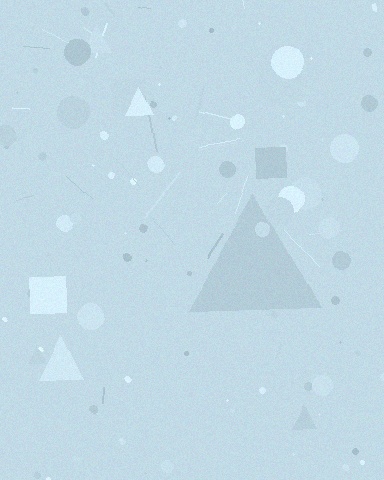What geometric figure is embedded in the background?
A triangle is embedded in the background.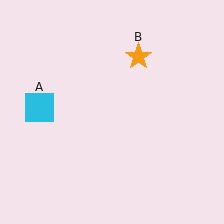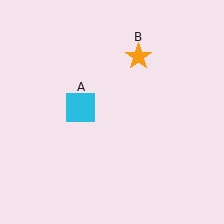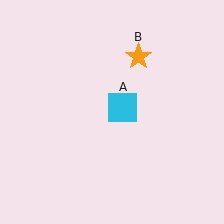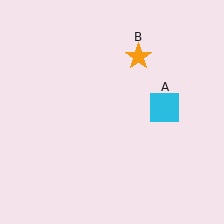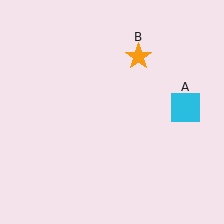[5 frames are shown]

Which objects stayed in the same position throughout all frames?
Orange star (object B) remained stationary.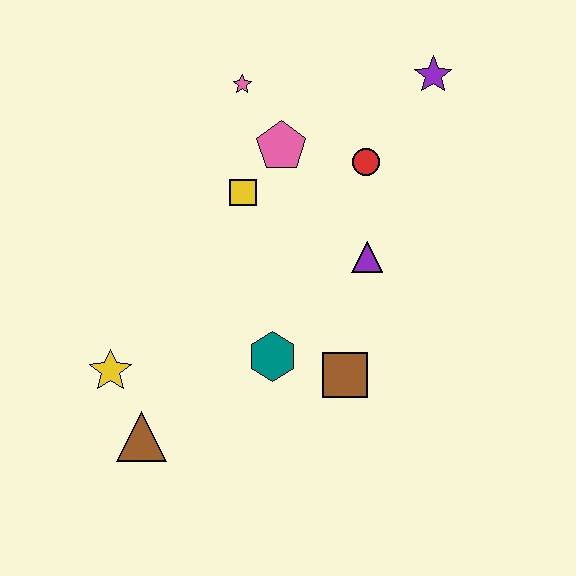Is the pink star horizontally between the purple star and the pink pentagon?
No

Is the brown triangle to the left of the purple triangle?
Yes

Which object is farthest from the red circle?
The brown triangle is farthest from the red circle.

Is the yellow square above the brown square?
Yes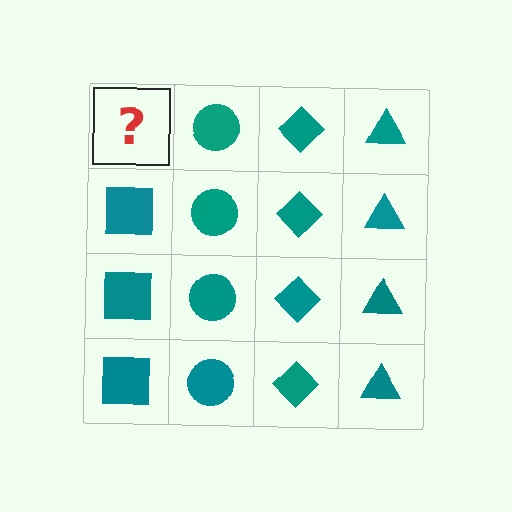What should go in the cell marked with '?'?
The missing cell should contain a teal square.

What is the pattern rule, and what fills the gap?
The rule is that each column has a consistent shape. The gap should be filled with a teal square.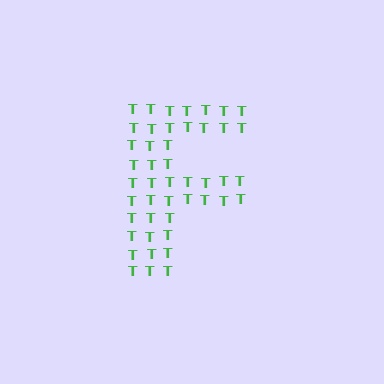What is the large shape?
The large shape is the letter F.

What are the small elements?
The small elements are letter T's.